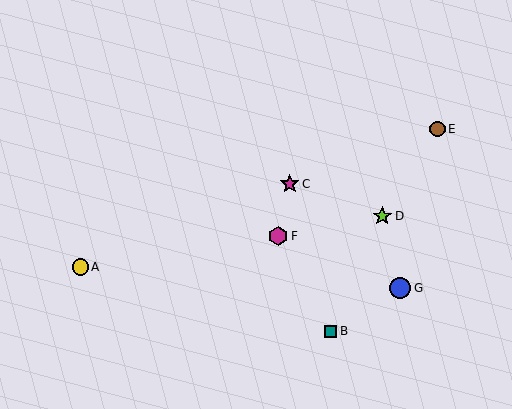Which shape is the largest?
The blue circle (labeled G) is the largest.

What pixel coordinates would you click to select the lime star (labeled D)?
Click at (382, 216) to select the lime star D.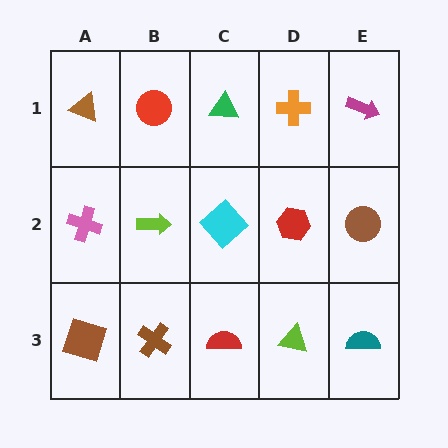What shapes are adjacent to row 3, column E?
A brown circle (row 2, column E), a lime triangle (row 3, column D).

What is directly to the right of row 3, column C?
A lime triangle.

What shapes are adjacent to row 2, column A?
A brown triangle (row 1, column A), a brown square (row 3, column A), a lime arrow (row 2, column B).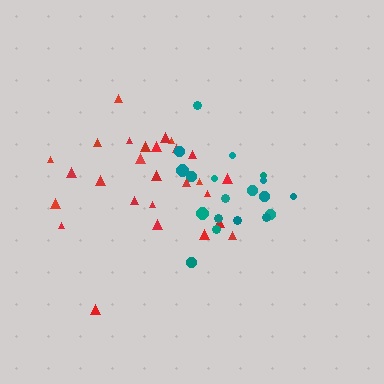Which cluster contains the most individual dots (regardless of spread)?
Red (28).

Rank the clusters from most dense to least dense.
teal, red.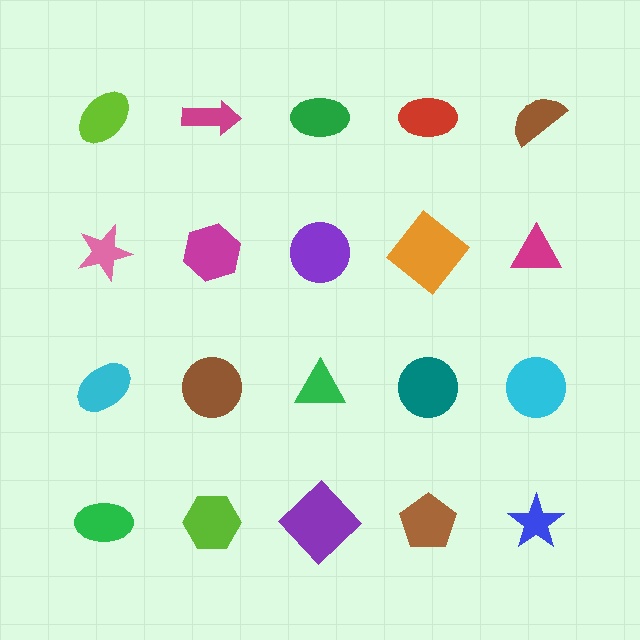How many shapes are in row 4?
5 shapes.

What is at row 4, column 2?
A lime hexagon.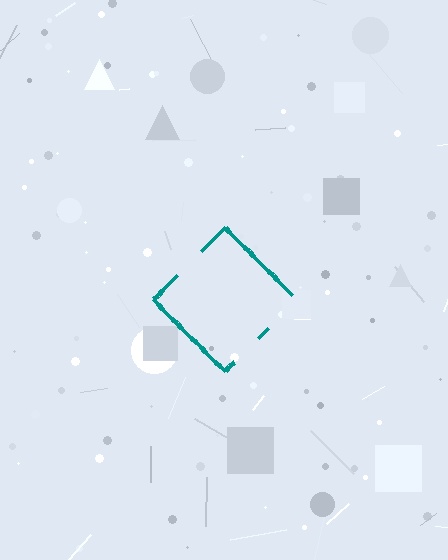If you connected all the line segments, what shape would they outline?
They would outline a diamond.